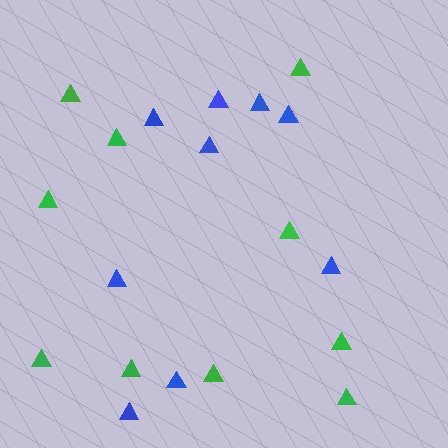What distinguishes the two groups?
There are 2 groups: one group of green triangles (10) and one group of blue triangles (9).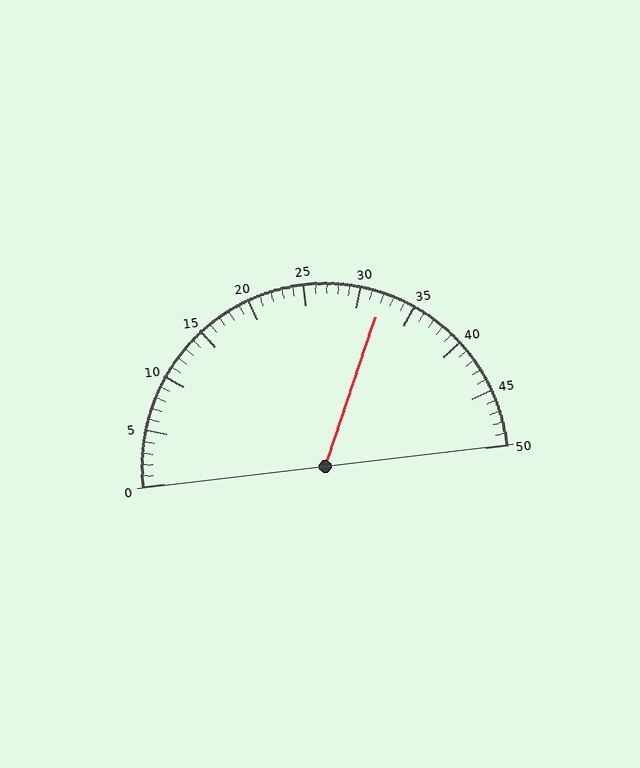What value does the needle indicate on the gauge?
The needle indicates approximately 32.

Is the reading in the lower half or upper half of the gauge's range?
The reading is in the upper half of the range (0 to 50).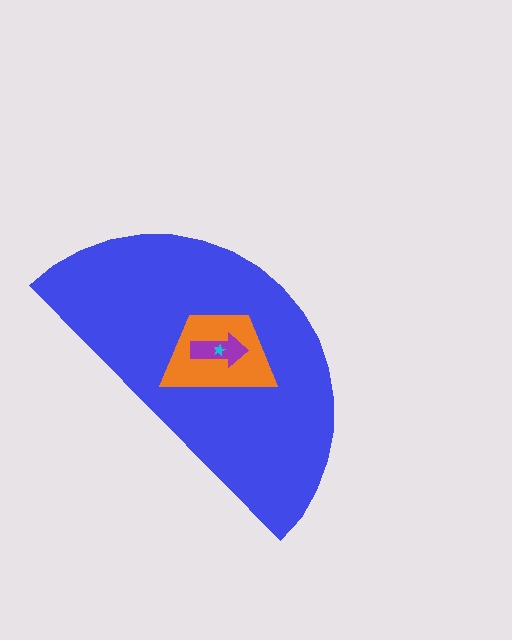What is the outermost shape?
The blue semicircle.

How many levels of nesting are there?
4.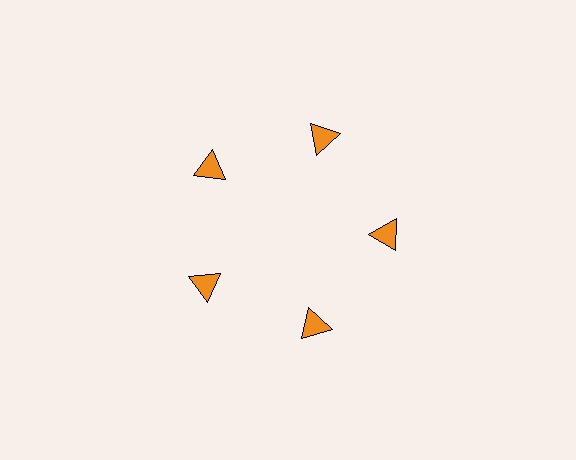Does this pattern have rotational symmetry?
Yes, this pattern has 5-fold rotational symmetry. It looks the same after rotating 72 degrees around the center.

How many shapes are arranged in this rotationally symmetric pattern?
There are 5 shapes, arranged in 5 groups of 1.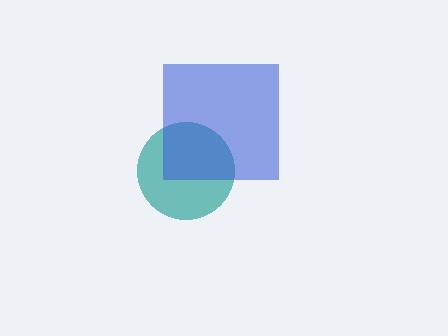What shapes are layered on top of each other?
The layered shapes are: a teal circle, a blue square.